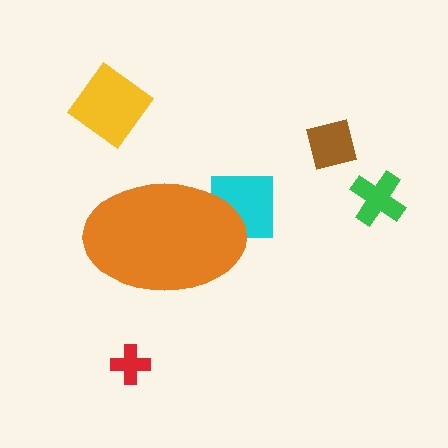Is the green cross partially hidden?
No, the green cross is fully visible.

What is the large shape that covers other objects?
An orange ellipse.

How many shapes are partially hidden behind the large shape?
1 shape is partially hidden.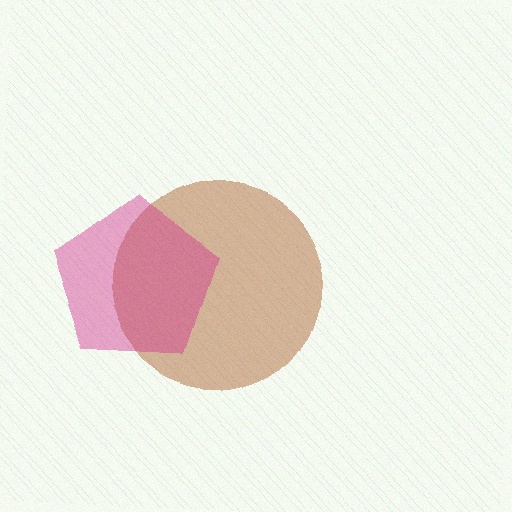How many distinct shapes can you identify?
There are 2 distinct shapes: a brown circle, a magenta pentagon.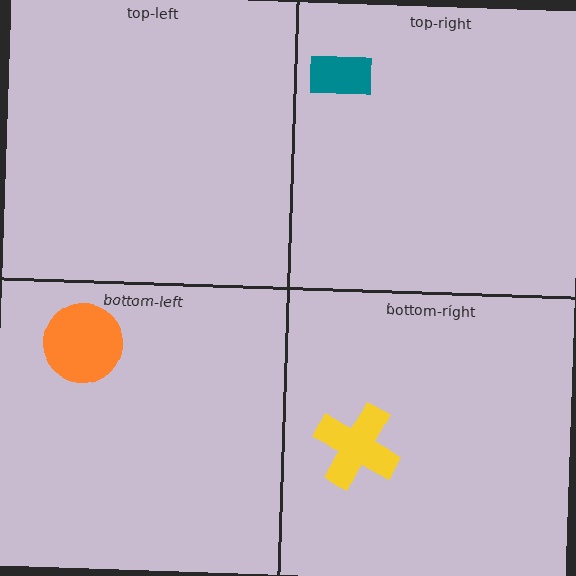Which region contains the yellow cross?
The bottom-right region.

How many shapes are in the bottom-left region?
1.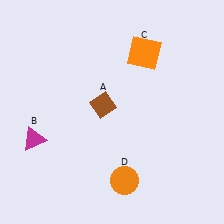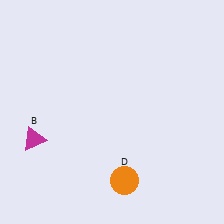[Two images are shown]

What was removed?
The orange square (C), the brown diamond (A) were removed in Image 2.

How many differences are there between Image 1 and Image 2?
There are 2 differences between the two images.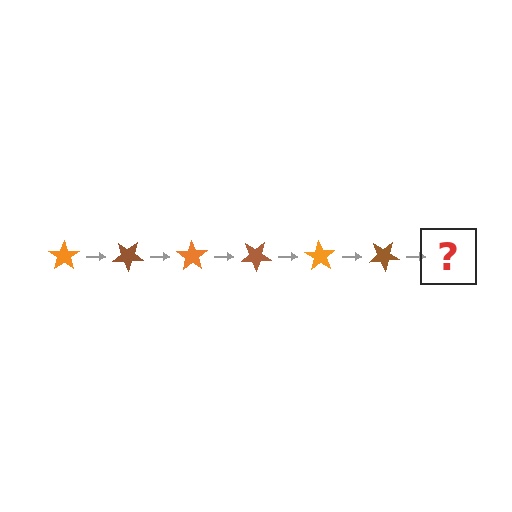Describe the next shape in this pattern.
It should be an orange star, rotated 210 degrees from the start.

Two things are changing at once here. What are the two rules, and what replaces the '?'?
The two rules are that it rotates 35 degrees each step and the color cycles through orange and brown. The '?' should be an orange star, rotated 210 degrees from the start.